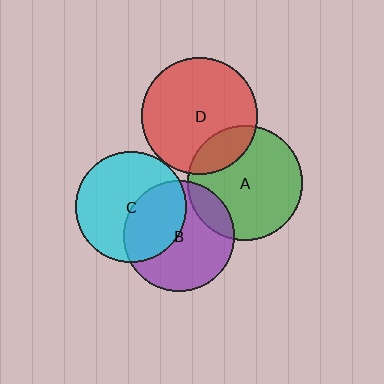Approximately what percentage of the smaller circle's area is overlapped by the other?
Approximately 20%.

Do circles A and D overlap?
Yes.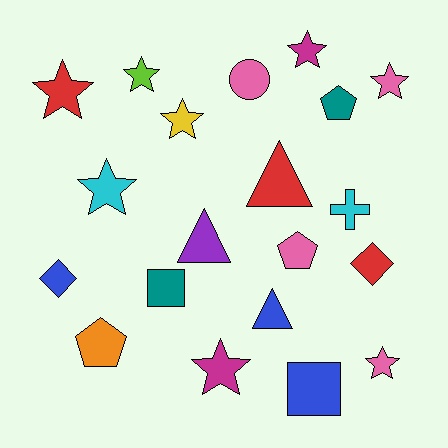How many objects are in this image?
There are 20 objects.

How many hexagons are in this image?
There are no hexagons.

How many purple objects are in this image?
There is 1 purple object.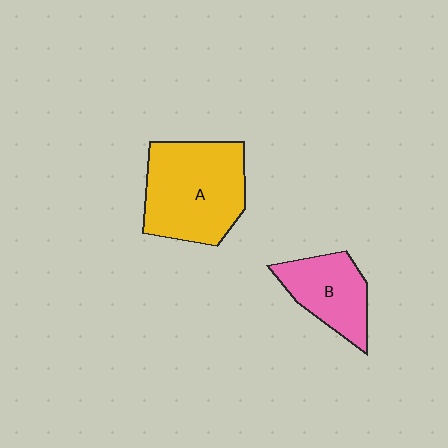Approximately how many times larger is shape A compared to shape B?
Approximately 1.7 times.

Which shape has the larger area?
Shape A (yellow).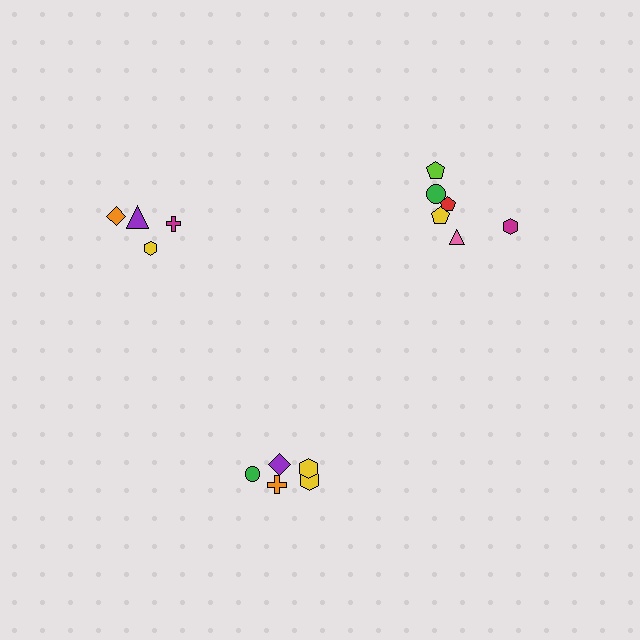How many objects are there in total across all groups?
There are 15 objects.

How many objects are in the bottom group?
There are 5 objects.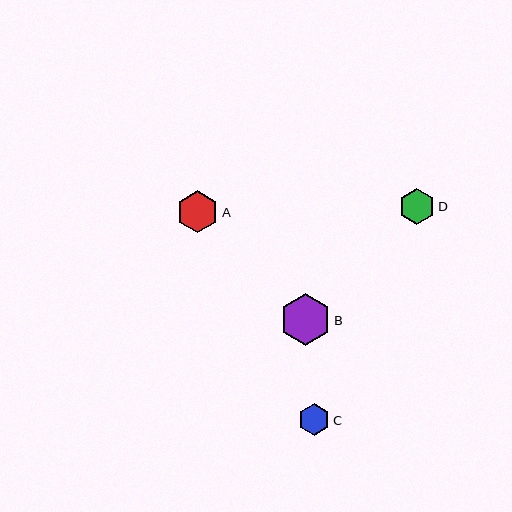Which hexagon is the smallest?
Hexagon C is the smallest with a size of approximately 31 pixels.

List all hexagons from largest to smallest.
From largest to smallest: B, A, D, C.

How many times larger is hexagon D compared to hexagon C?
Hexagon D is approximately 1.2 times the size of hexagon C.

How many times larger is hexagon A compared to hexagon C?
Hexagon A is approximately 1.3 times the size of hexagon C.